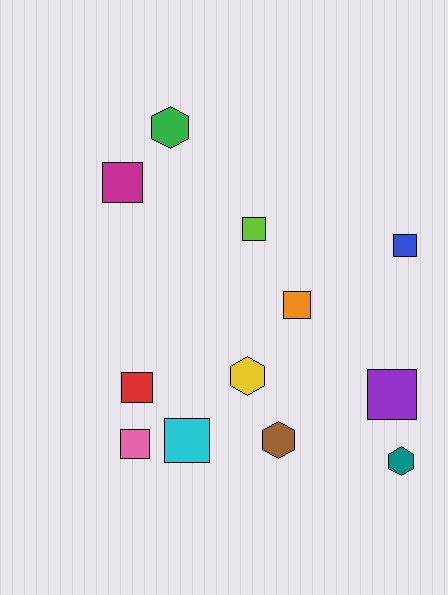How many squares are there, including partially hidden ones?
There are 8 squares.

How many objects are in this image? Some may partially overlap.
There are 12 objects.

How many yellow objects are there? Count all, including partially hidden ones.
There is 1 yellow object.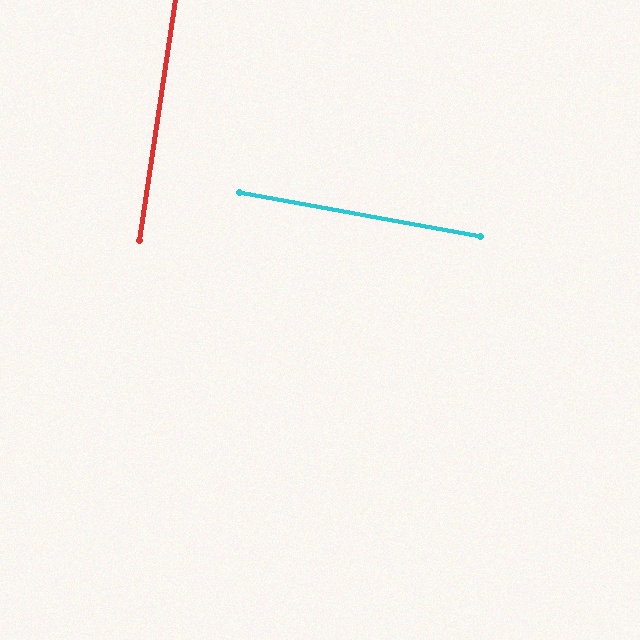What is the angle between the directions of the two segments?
Approximately 88 degrees.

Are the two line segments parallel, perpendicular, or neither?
Perpendicular — they meet at approximately 88°.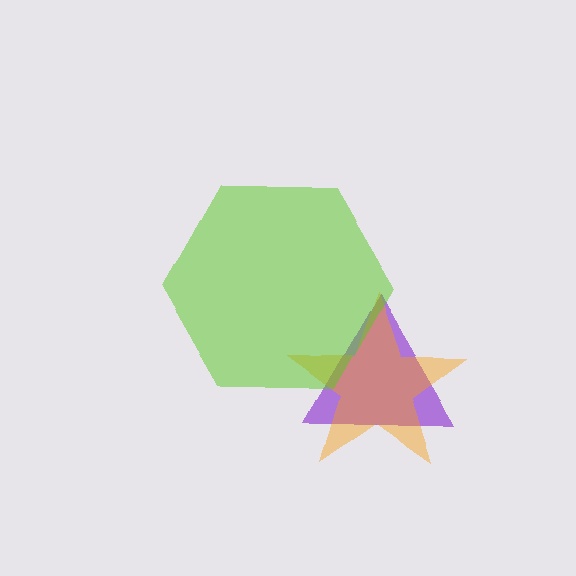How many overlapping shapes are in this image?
There are 3 overlapping shapes in the image.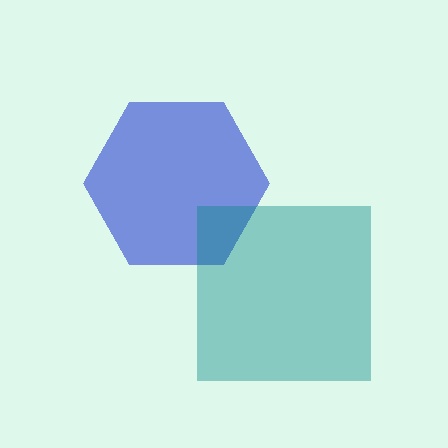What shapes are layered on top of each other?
The layered shapes are: a blue hexagon, a teal square.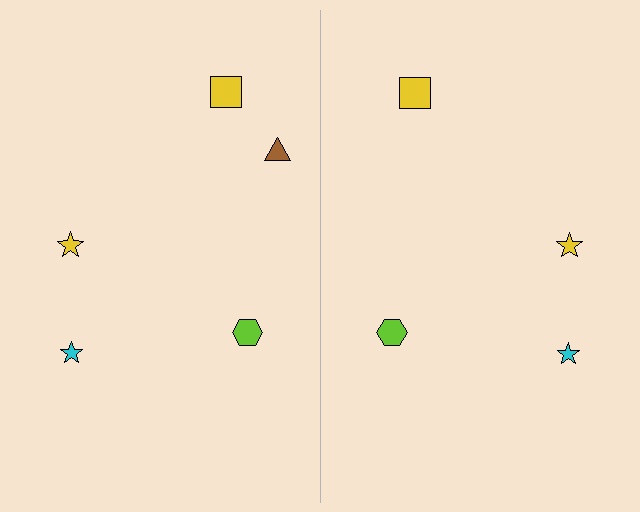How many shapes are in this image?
There are 9 shapes in this image.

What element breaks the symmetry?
A brown triangle is missing from the right side.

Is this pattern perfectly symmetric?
No, the pattern is not perfectly symmetric. A brown triangle is missing from the right side.